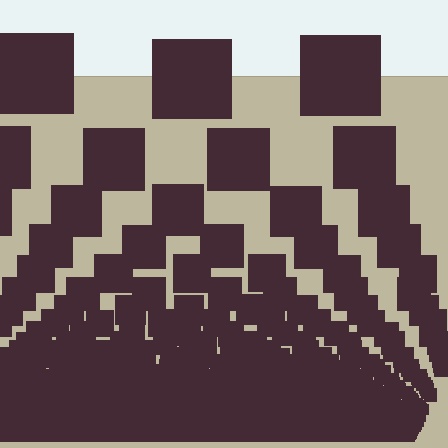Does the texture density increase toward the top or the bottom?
Density increases toward the bottom.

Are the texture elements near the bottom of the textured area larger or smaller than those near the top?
Smaller. The gradient is inverted — elements near the bottom are smaller and denser.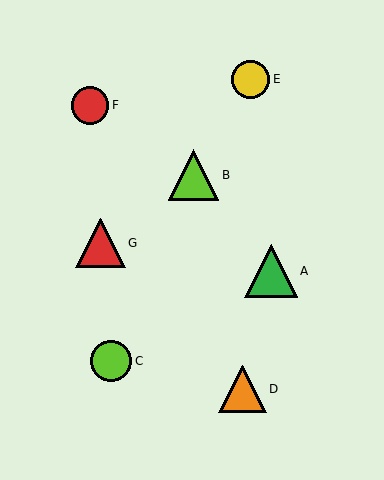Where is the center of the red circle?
The center of the red circle is at (90, 105).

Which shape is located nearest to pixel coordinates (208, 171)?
The lime triangle (labeled B) at (193, 175) is nearest to that location.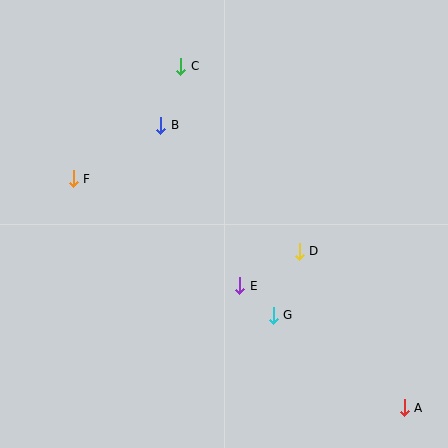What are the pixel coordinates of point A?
Point A is at (404, 408).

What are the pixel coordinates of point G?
Point G is at (273, 315).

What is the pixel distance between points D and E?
The distance between D and E is 69 pixels.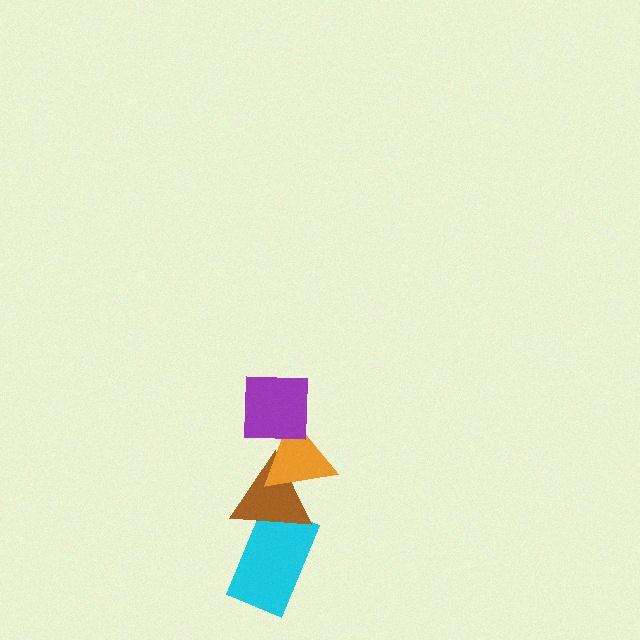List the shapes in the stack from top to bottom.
From top to bottom: the purple square, the orange triangle, the brown triangle, the cyan rectangle.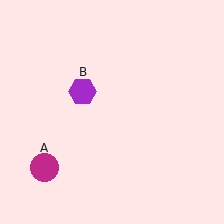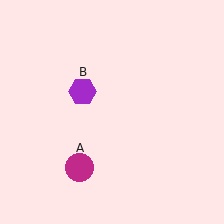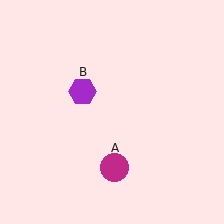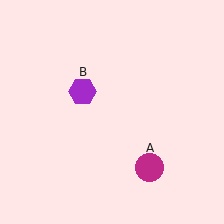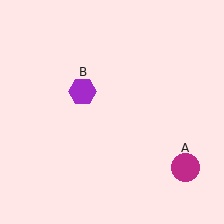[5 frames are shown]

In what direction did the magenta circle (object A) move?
The magenta circle (object A) moved right.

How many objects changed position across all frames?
1 object changed position: magenta circle (object A).